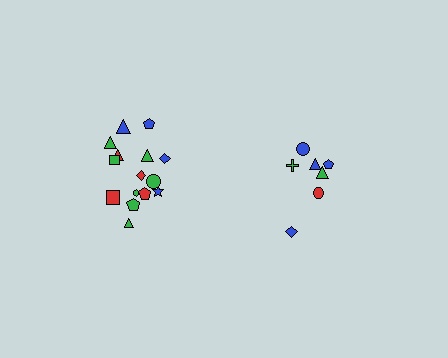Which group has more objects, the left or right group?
The left group.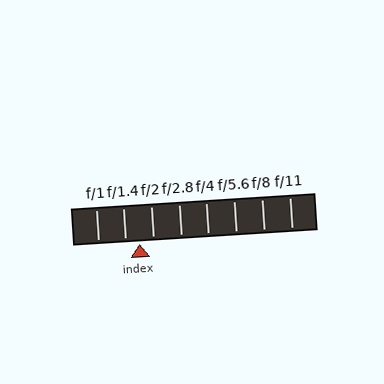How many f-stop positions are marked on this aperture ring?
There are 8 f-stop positions marked.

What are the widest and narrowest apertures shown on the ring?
The widest aperture shown is f/1 and the narrowest is f/11.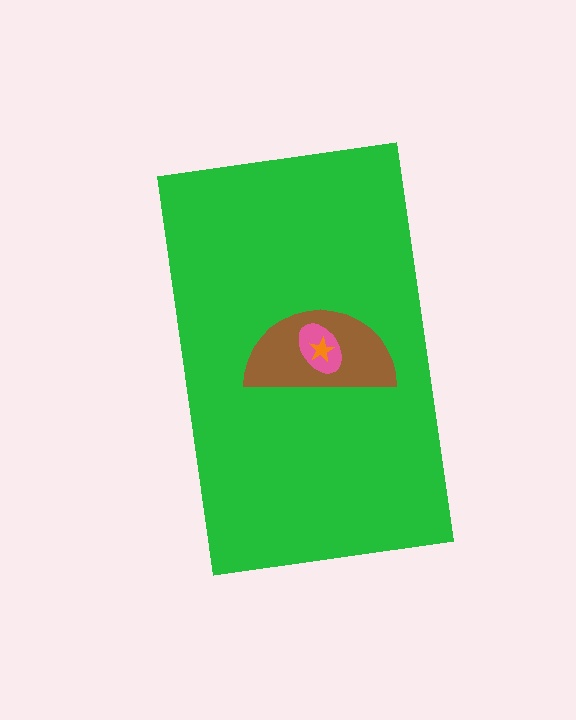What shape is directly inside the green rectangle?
The brown semicircle.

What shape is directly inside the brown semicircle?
The pink ellipse.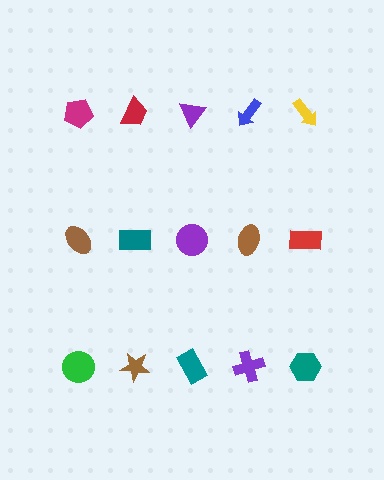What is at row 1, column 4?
A blue arrow.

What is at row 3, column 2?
A brown star.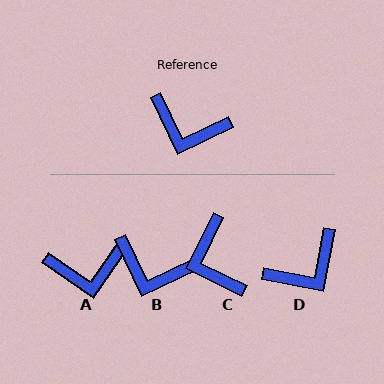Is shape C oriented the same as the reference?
No, it is off by about 52 degrees.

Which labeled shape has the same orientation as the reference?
B.